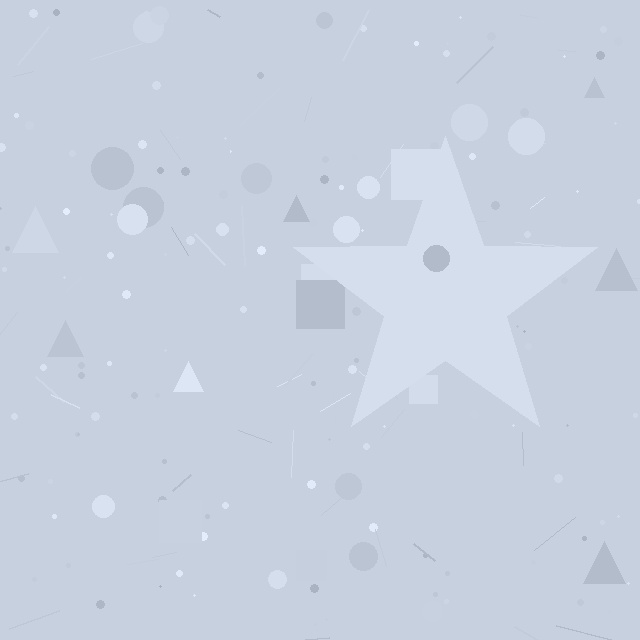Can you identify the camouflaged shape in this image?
The camouflaged shape is a star.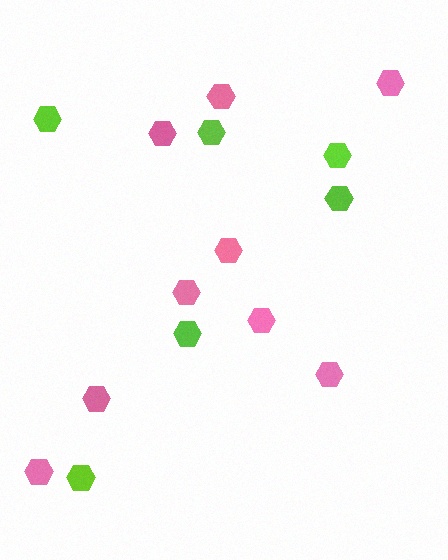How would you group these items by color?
There are 2 groups: one group of lime hexagons (6) and one group of pink hexagons (9).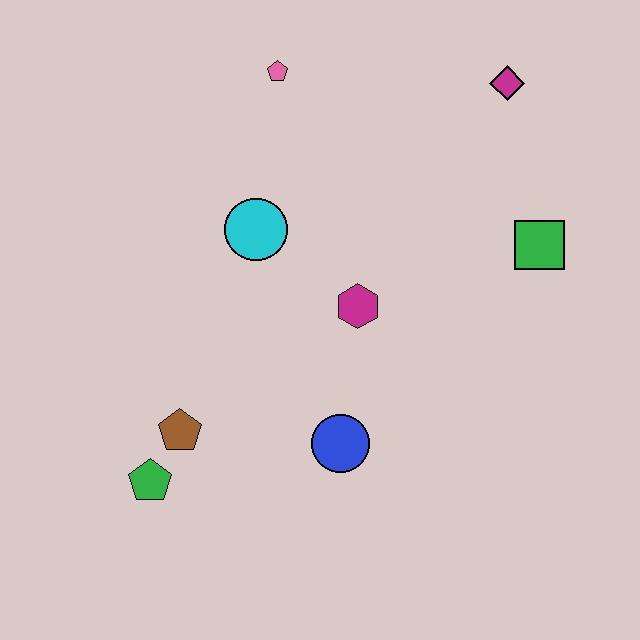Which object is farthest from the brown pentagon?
The magenta diamond is farthest from the brown pentagon.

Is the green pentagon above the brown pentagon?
No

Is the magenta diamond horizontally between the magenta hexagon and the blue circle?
No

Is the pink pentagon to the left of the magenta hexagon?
Yes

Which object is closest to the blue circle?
The magenta hexagon is closest to the blue circle.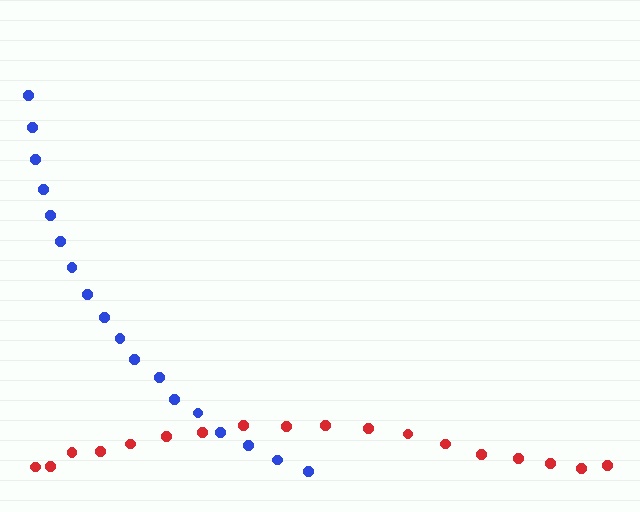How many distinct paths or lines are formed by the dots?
There are 2 distinct paths.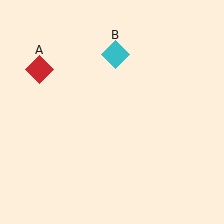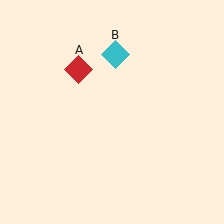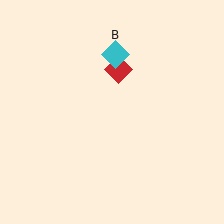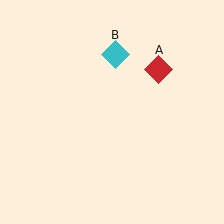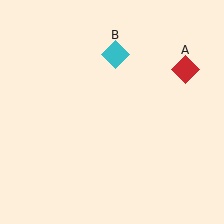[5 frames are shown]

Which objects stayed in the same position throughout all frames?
Cyan diamond (object B) remained stationary.